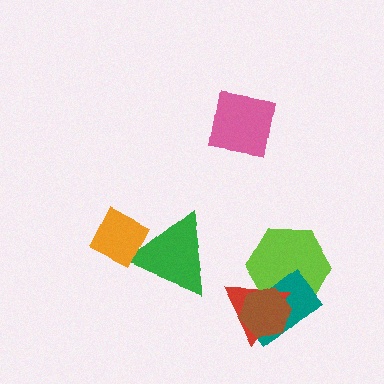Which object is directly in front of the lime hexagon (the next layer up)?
The teal rectangle is directly in front of the lime hexagon.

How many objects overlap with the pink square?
0 objects overlap with the pink square.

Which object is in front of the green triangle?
The orange diamond is in front of the green triangle.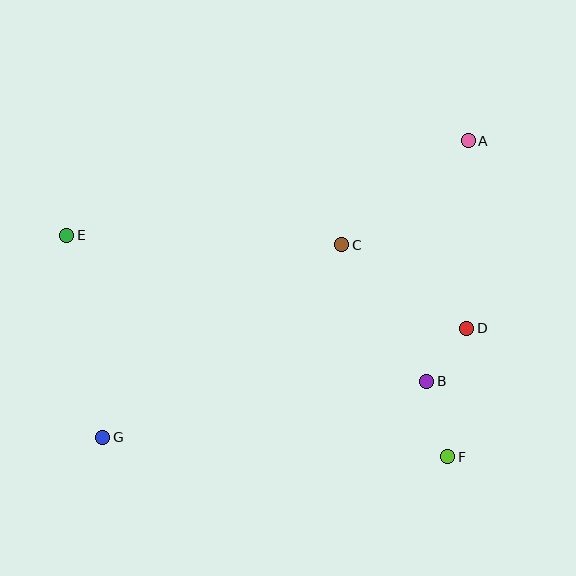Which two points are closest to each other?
Points B and D are closest to each other.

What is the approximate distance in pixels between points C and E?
The distance between C and E is approximately 275 pixels.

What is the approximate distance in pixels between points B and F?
The distance between B and F is approximately 79 pixels.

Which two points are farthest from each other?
Points A and G are farthest from each other.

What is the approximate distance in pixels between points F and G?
The distance between F and G is approximately 346 pixels.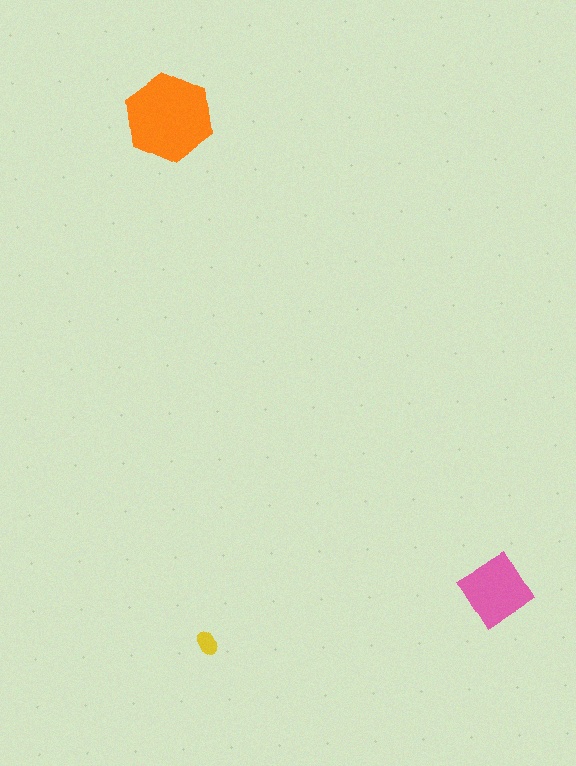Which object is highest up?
The orange hexagon is topmost.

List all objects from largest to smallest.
The orange hexagon, the pink diamond, the yellow ellipse.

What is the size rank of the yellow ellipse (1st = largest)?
3rd.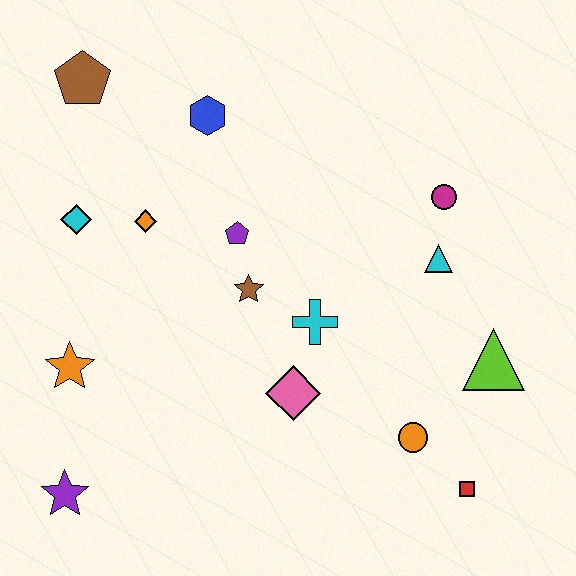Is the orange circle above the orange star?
No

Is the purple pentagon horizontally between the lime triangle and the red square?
No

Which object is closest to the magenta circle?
The cyan triangle is closest to the magenta circle.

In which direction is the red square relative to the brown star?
The red square is to the right of the brown star.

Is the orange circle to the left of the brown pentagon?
No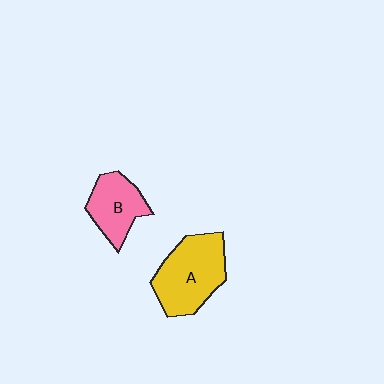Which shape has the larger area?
Shape A (yellow).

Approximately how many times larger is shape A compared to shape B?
Approximately 1.5 times.